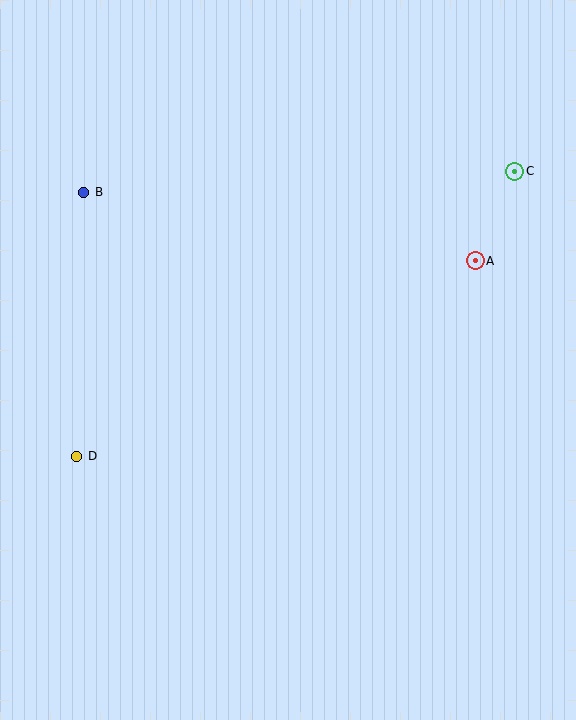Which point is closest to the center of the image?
Point A at (475, 261) is closest to the center.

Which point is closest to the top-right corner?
Point C is closest to the top-right corner.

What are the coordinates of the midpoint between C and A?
The midpoint between C and A is at (495, 216).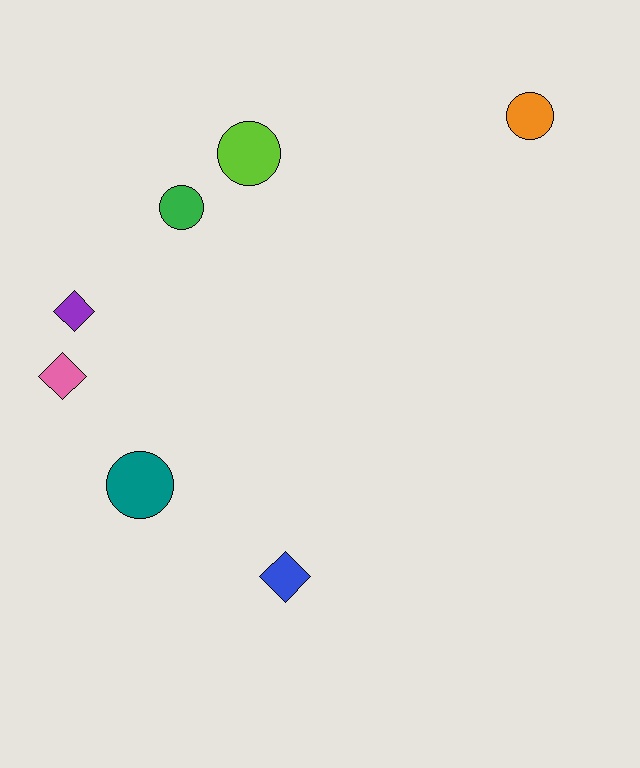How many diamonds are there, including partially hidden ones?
There are 3 diamonds.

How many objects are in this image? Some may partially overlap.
There are 7 objects.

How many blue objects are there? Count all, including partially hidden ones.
There is 1 blue object.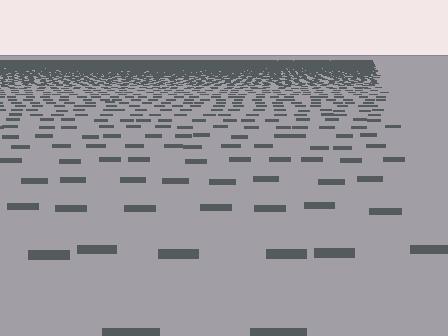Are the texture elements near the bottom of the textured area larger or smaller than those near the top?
Larger. Near the bottom, elements are closer to the viewer and appear at a bigger on-screen size.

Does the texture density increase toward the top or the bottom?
Density increases toward the top.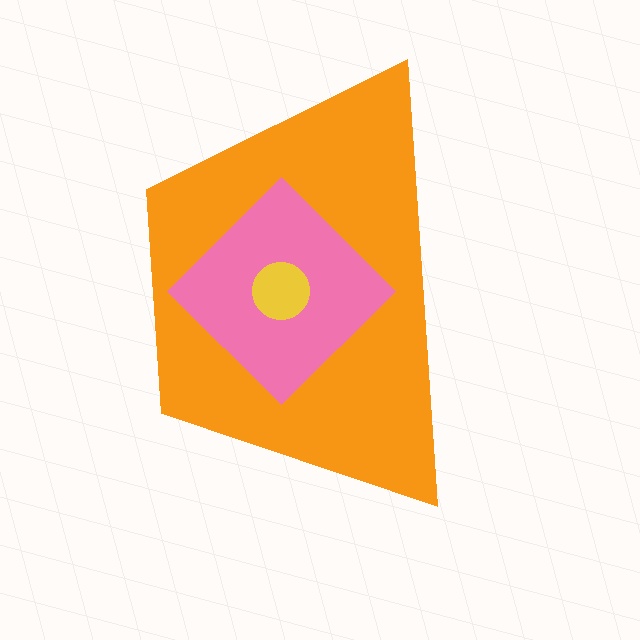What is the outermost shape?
The orange trapezoid.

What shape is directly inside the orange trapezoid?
The pink diamond.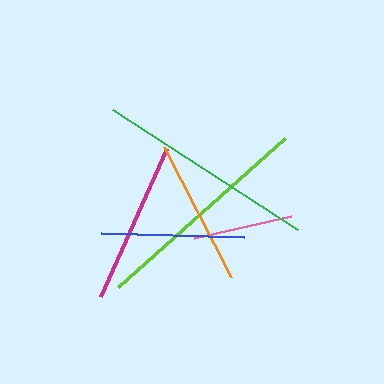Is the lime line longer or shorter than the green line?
The lime line is longer than the green line.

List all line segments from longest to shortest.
From longest to shortest: lime, green, magenta, orange, blue, pink.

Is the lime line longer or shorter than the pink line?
The lime line is longer than the pink line.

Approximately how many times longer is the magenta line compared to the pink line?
The magenta line is approximately 1.6 times the length of the pink line.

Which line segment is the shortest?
The pink line is the shortest at approximately 99 pixels.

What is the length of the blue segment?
The blue segment is approximately 143 pixels long.